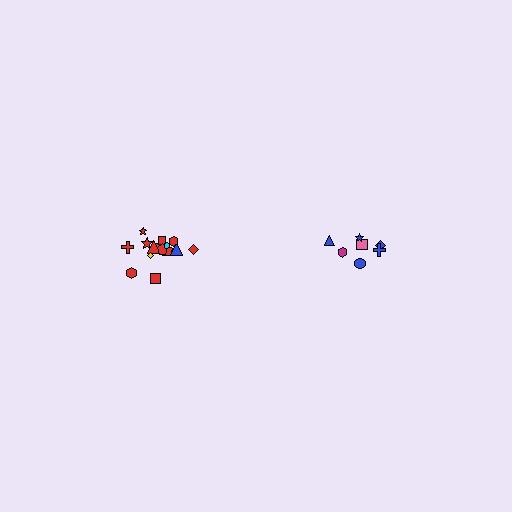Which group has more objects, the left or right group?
The left group.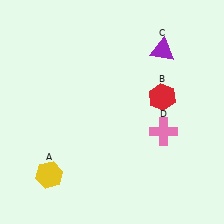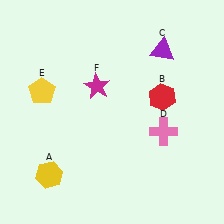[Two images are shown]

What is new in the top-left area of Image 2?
A yellow pentagon (E) was added in the top-left area of Image 2.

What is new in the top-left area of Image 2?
A magenta star (F) was added in the top-left area of Image 2.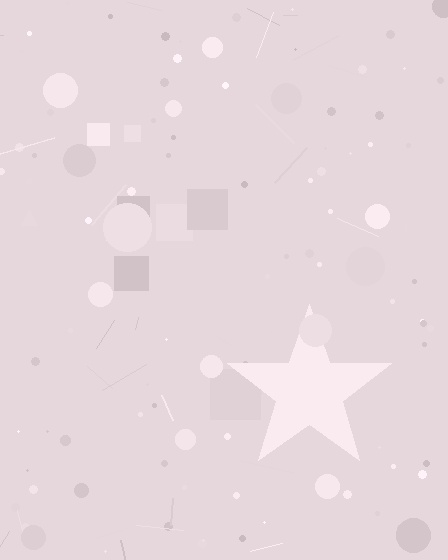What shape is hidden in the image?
A star is hidden in the image.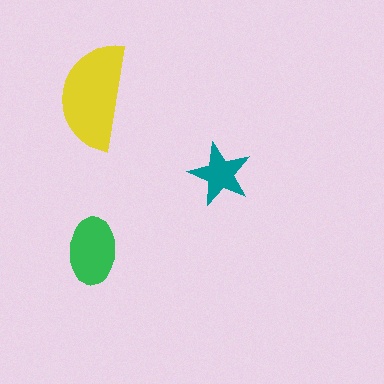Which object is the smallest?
The teal star.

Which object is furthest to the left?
The yellow semicircle is leftmost.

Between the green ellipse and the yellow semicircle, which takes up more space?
The yellow semicircle.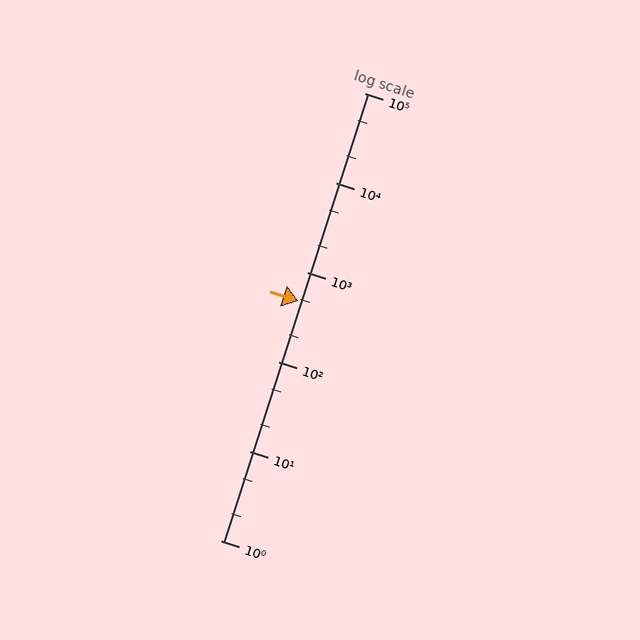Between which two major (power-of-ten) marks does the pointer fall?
The pointer is between 100 and 1000.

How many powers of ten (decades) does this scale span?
The scale spans 5 decades, from 1 to 100000.